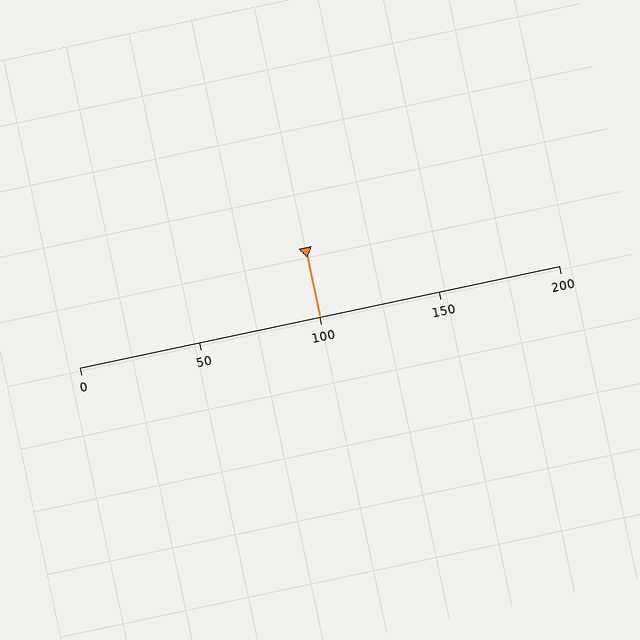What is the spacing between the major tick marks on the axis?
The major ticks are spaced 50 apart.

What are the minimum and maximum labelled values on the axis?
The axis runs from 0 to 200.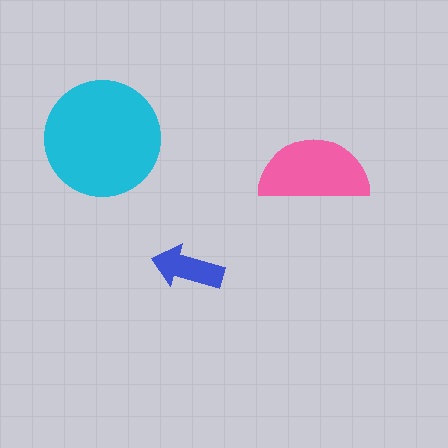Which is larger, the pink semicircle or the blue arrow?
The pink semicircle.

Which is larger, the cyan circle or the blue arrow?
The cyan circle.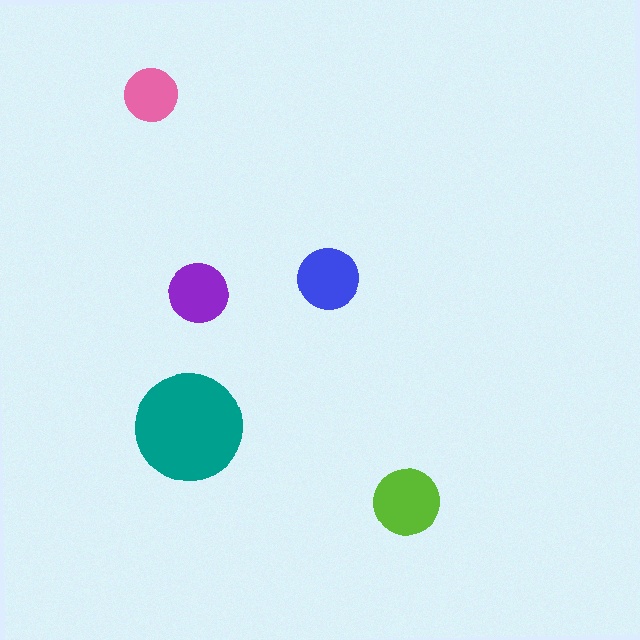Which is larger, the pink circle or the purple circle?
The purple one.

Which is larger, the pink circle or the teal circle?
The teal one.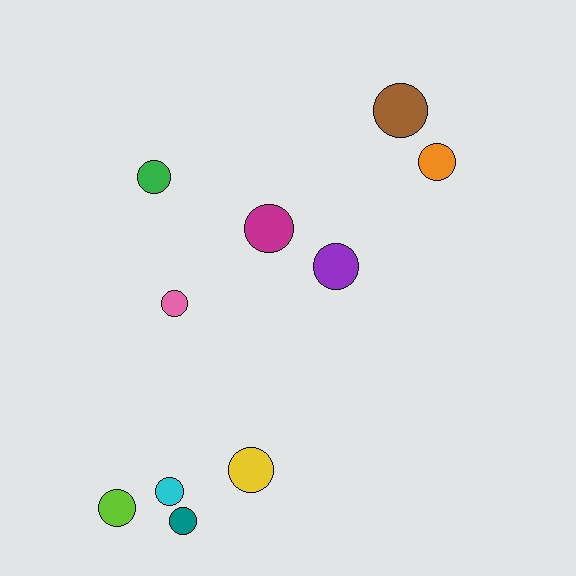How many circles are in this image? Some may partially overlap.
There are 10 circles.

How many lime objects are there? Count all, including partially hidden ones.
There is 1 lime object.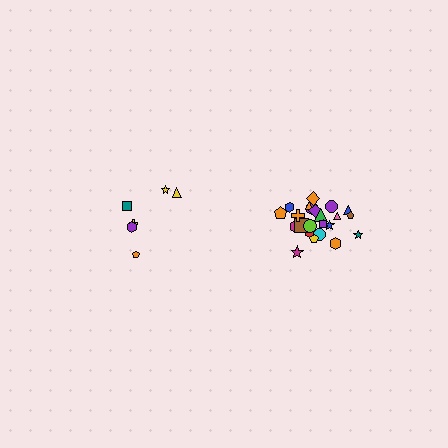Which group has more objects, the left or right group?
The right group.